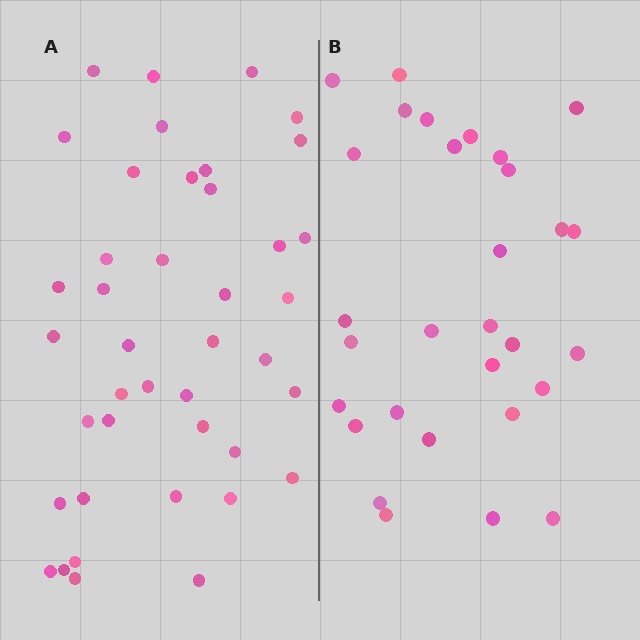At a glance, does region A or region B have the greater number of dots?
Region A (the left region) has more dots.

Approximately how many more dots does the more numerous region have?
Region A has roughly 12 or so more dots than region B.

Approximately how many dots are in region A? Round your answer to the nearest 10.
About 40 dots. (The exact count is 41, which rounds to 40.)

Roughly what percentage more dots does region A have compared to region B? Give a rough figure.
About 35% more.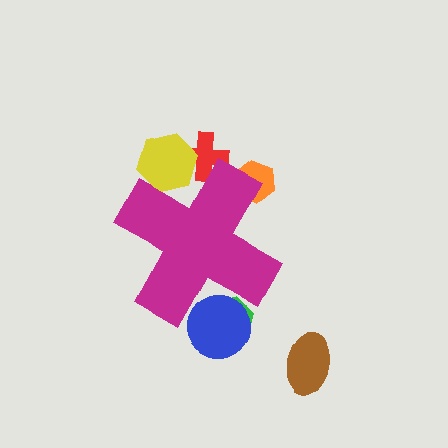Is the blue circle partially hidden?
Yes, the blue circle is partially hidden behind the magenta cross.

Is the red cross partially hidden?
Yes, the red cross is partially hidden behind the magenta cross.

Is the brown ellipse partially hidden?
No, the brown ellipse is fully visible.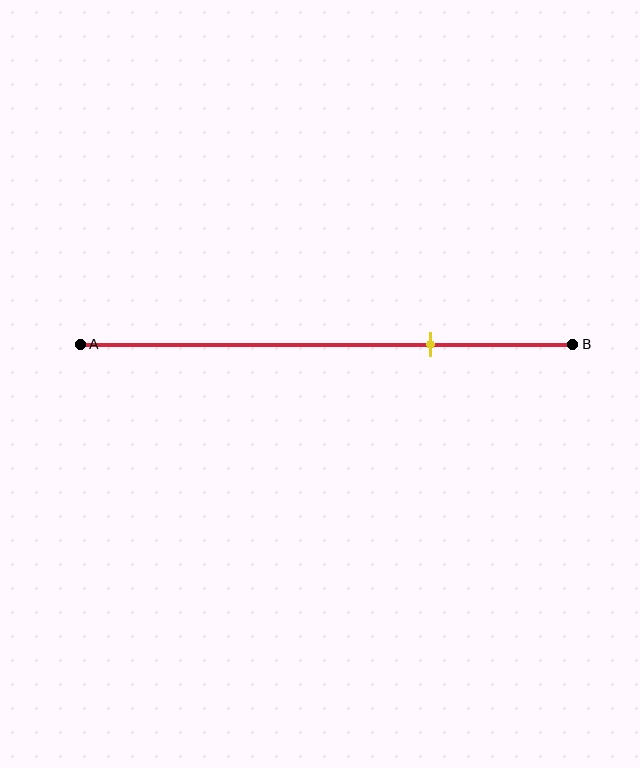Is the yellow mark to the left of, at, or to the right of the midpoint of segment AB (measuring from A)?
The yellow mark is to the right of the midpoint of segment AB.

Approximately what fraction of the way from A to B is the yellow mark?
The yellow mark is approximately 70% of the way from A to B.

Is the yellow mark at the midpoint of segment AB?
No, the mark is at about 70% from A, not at the 50% midpoint.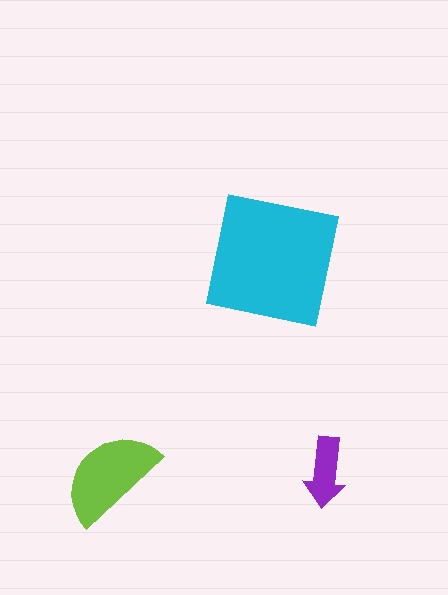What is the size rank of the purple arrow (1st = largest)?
3rd.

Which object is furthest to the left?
The lime semicircle is leftmost.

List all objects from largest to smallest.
The cyan square, the lime semicircle, the purple arrow.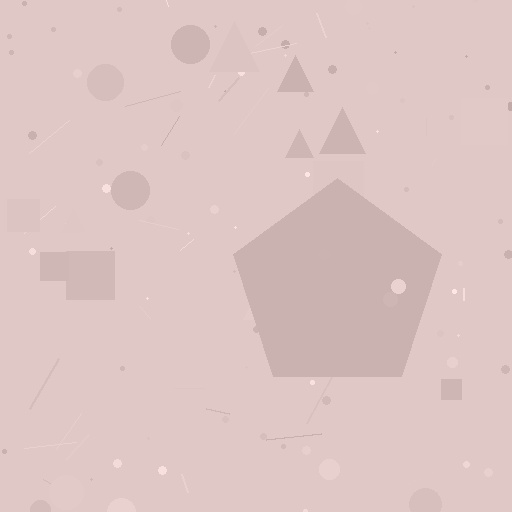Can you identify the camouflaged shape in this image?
The camouflaged shape is a pentagon.